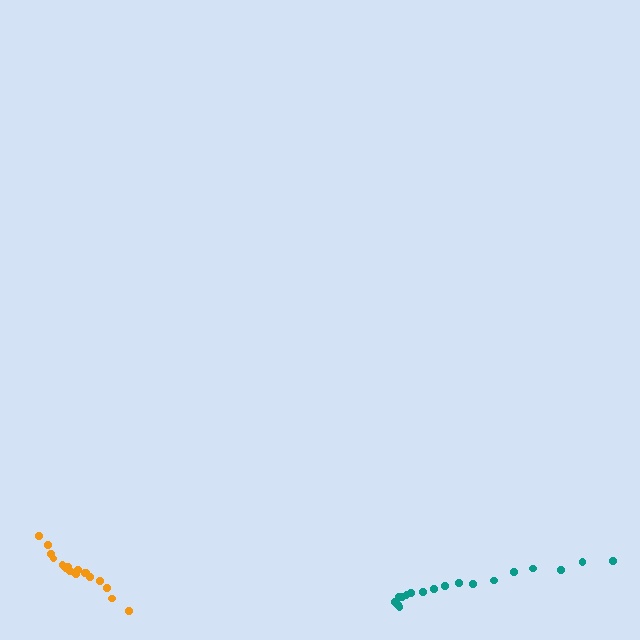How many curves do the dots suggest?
There are 2 distinct paths.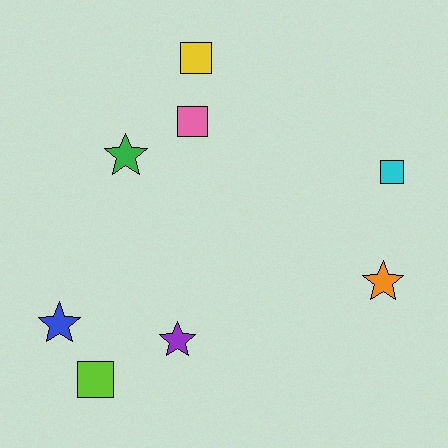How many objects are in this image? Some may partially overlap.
There are 8 objects.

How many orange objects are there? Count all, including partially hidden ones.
There is 1 orange object.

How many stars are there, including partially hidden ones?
There are 4 stars.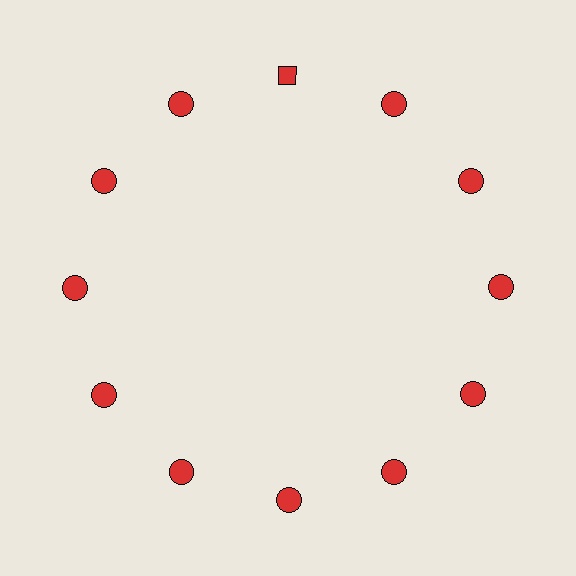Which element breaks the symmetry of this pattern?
The red diamond at roughly the 12 o'clock position breaks the symmetry. All other shapes are red circles.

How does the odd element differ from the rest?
It has a different shape: diamond instead of circle.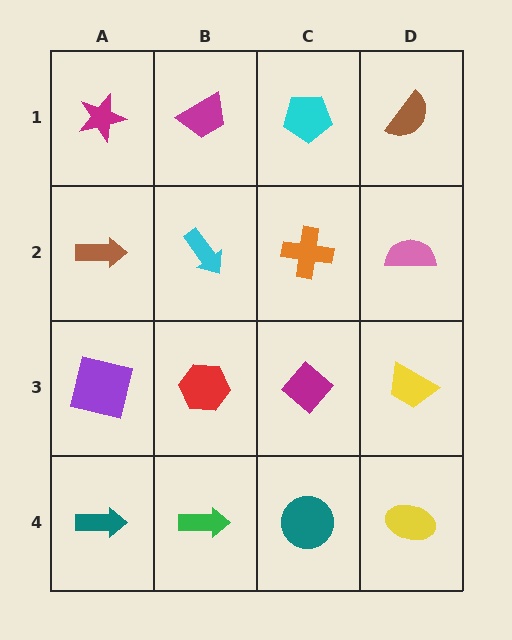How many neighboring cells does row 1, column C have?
3.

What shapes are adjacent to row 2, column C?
A cyan pentagon (row 1, column C), a magenta diamond (row 3, column C), a cyan arrow (row 2, column B), a pink semicircle (row 2, column D).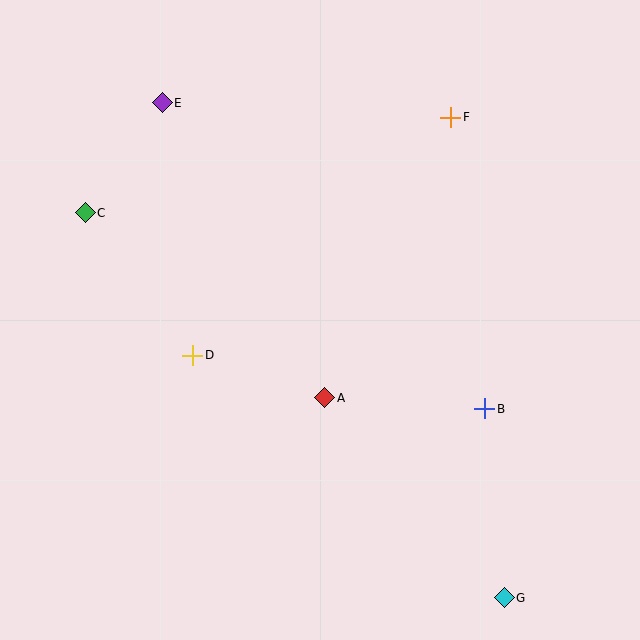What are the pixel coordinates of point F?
Point F is at (451, 117).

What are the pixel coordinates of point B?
Point B is at (485, 409).